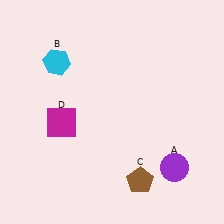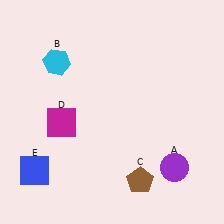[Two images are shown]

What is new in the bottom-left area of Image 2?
A blue square (E) was added in the bottom-left area of Image 2.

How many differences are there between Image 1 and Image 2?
There is 1 difference between the two images.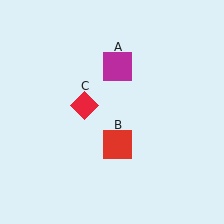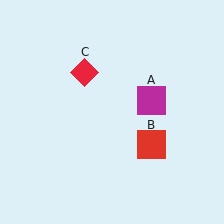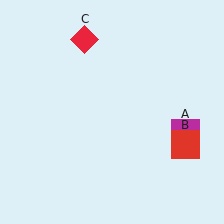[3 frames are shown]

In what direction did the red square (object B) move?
The red square (object B) moved right.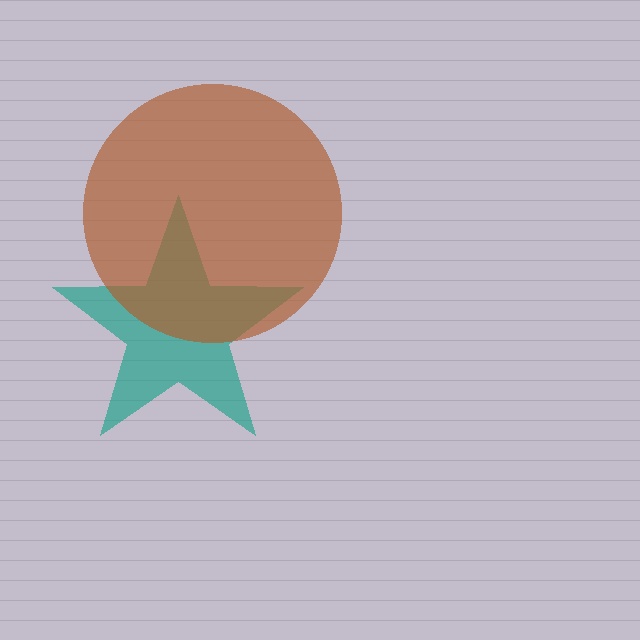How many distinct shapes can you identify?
There are 2 distinct shapes: a teal star, a brown circle.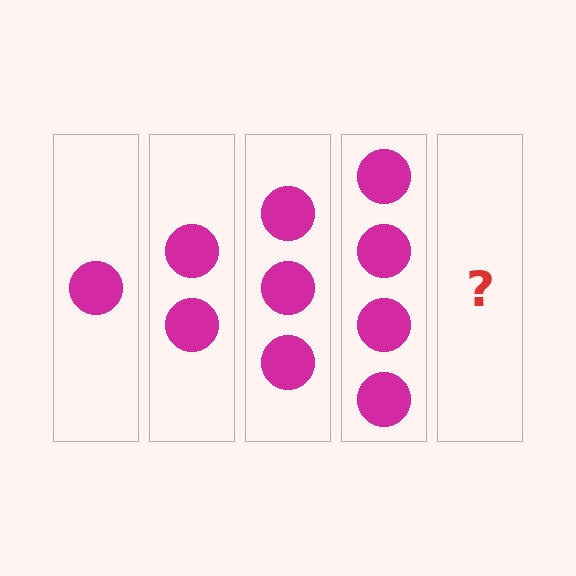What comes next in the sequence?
The next element should be 5 circles.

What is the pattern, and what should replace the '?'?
The pattern is that each step adds one more circle. The '?' should be 5 circles.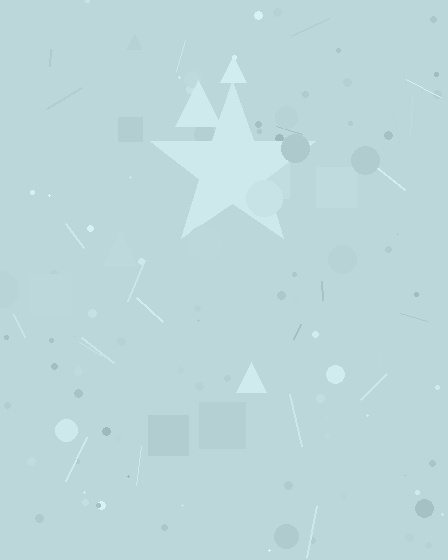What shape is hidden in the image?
A star is hidden in the image.